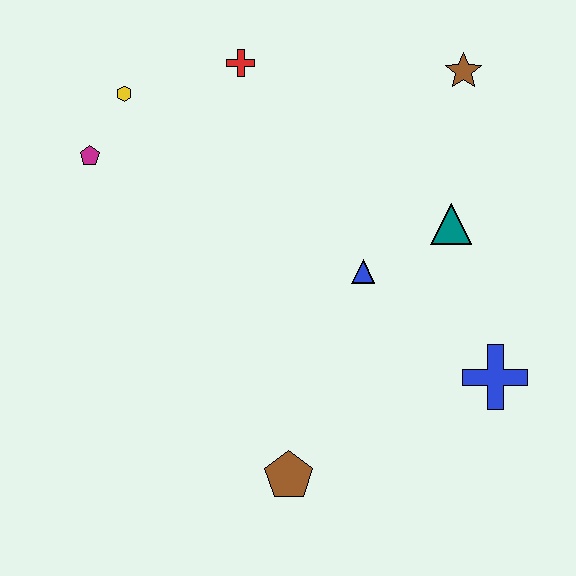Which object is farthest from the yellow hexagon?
The blue cross is farthest from the yellow hexagon.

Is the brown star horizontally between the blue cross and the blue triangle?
Yes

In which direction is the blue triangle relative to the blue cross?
The blue triangle is to the left of the blue cross.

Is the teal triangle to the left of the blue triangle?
No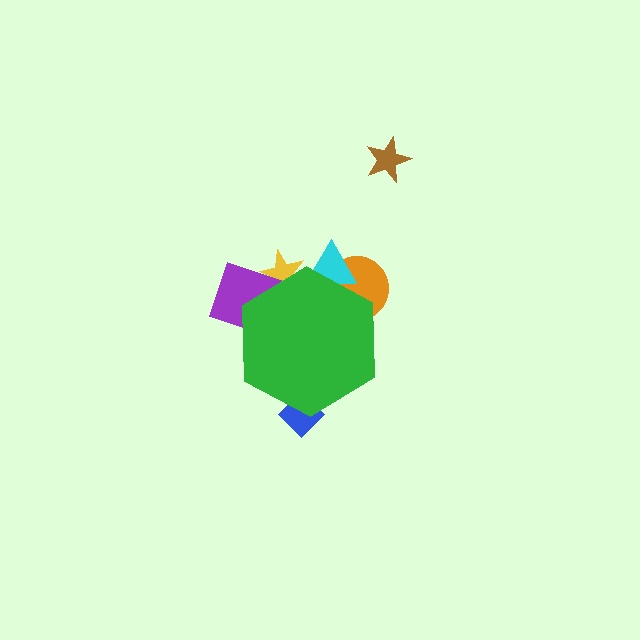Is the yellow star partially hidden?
Yes, the yellow star is partially hidden behind the green hexagon.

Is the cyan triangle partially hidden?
Yes, the cyan triangle is partially hidden behind the green hexagon.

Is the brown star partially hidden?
No, the brown star is fully visible.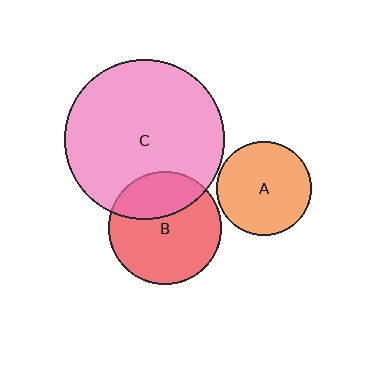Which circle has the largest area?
Circle C (pink).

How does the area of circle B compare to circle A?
Approximately 1.4 times.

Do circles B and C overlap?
Yes.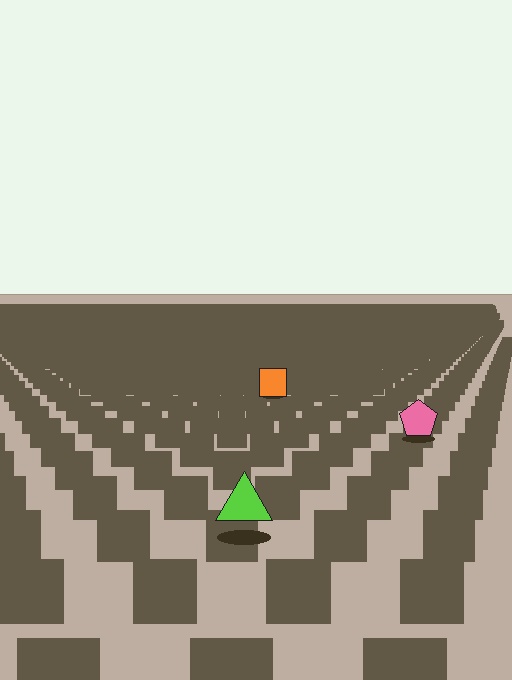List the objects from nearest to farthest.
From nearest to farthest: the lime triangle, the pink pentagon, the orange square.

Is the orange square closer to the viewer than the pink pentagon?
No. The pink pentagon is closer — you can tell from the texture gradient: the ground texture is coarser near it.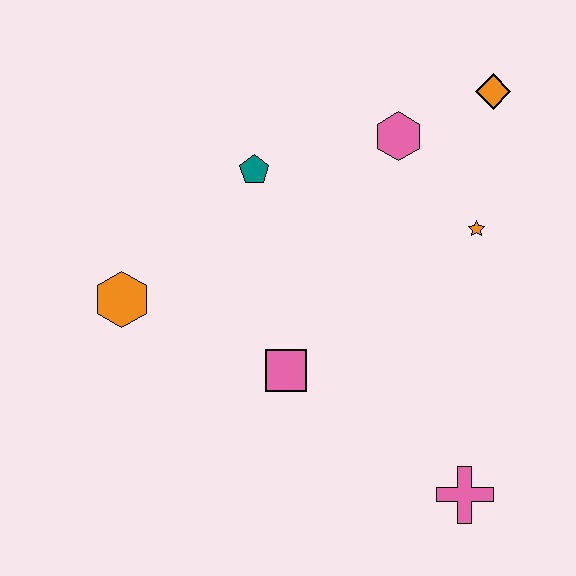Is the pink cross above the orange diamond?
No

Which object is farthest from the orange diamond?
The orange hexagon is farthest from the orange diamond.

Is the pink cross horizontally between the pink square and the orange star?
Yes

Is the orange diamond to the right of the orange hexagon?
Yes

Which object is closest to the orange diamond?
The pink hexagon is closest to the orange diamond.